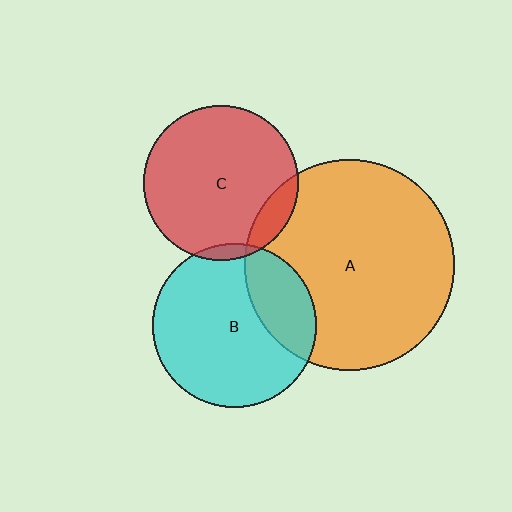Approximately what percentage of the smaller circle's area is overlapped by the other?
Approximately 25%.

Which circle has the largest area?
Circle A (orange).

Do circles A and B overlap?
Yes.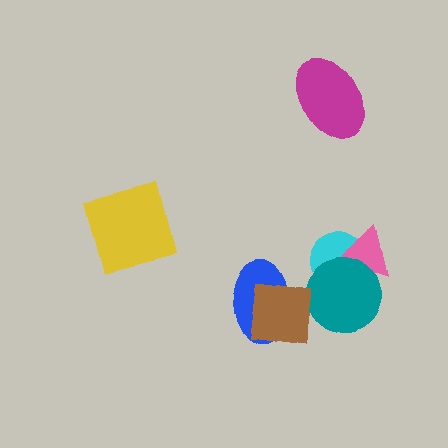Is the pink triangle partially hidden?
Yes, it is partially covered by another shape.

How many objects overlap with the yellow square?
0 objects overlap with the yellow square.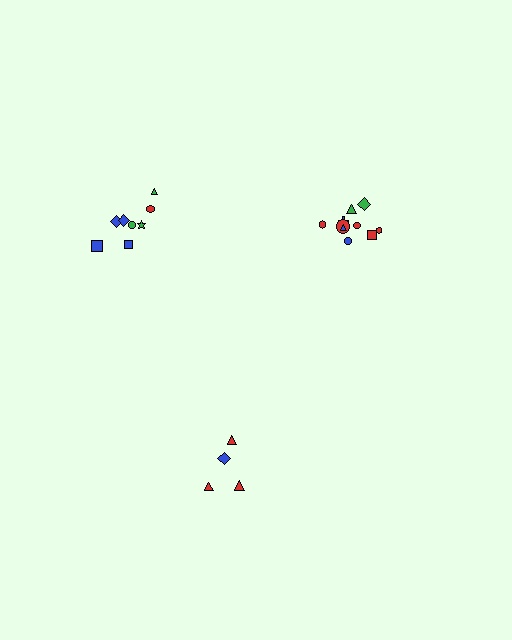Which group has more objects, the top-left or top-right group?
The top-right group.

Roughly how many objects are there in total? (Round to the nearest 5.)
Roughly 20 objects in total.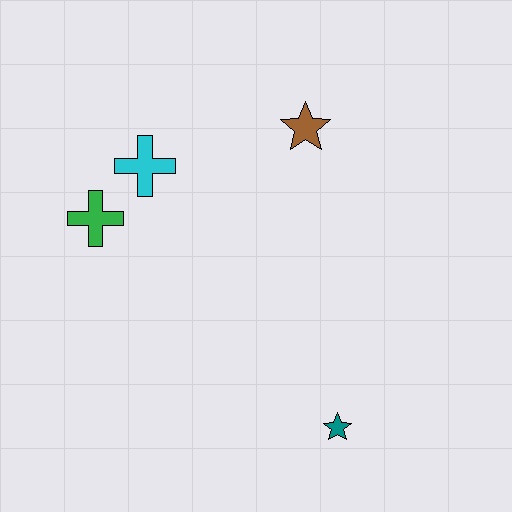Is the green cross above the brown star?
No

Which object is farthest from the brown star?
The teal star is farthest from the brown star.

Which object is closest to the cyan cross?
The green cross is closest to the cyan cross.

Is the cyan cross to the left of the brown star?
Yes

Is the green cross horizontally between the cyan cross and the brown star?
No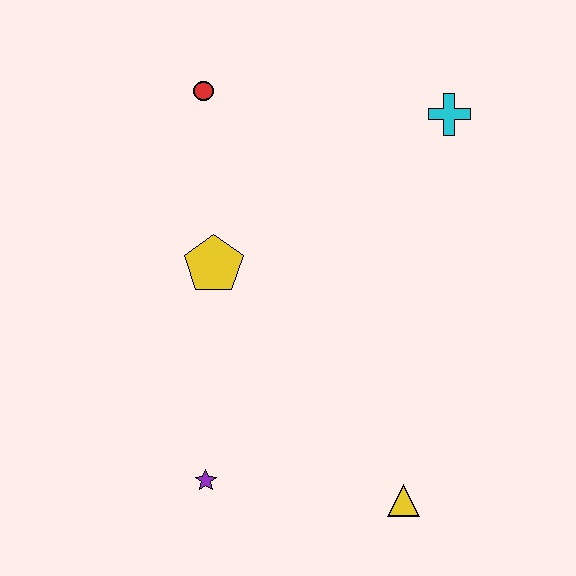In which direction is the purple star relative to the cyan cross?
The purple star is below the cyan cross.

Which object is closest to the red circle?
The yellow pentagon is closest to the red circle.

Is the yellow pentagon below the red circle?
Yes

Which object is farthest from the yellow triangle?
The red circle is farthest from the yellow triangle.